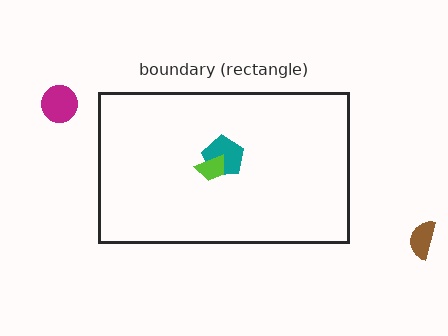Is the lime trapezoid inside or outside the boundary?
Inside.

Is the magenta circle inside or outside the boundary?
Outside.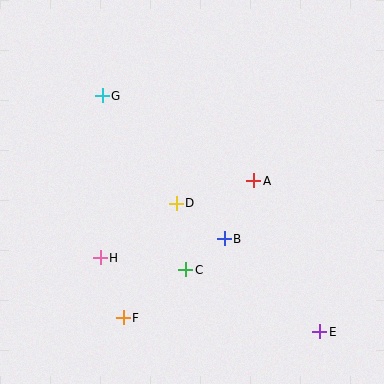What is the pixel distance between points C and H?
The distance between C and H is 86 pixels.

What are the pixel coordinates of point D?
Point D is at (176, 203).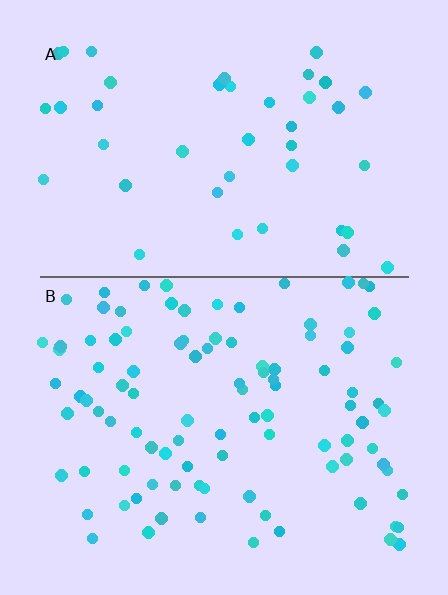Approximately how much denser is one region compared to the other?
Approximately 2.4× — region B over region A.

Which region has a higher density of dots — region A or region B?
B (the bottom).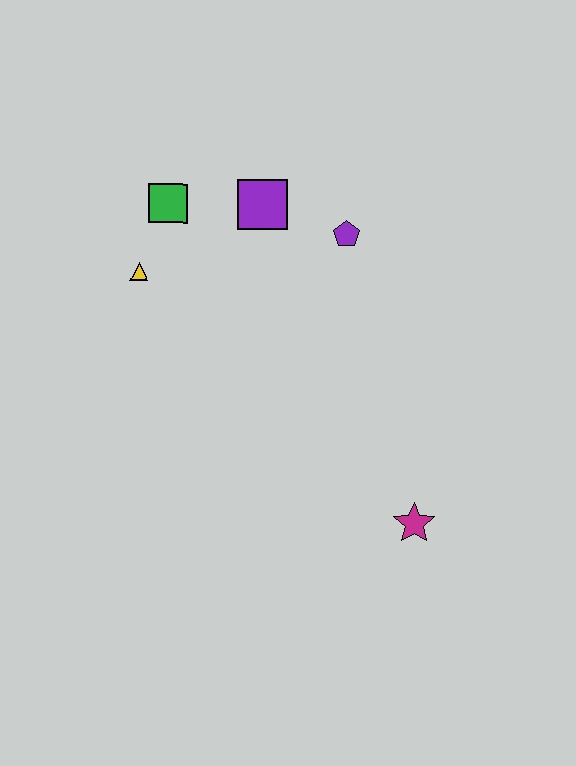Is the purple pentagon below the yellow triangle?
No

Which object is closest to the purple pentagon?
The purple square is closest to the purple pentagon.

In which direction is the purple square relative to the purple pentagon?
The purple square is to the left of the purple pentagon.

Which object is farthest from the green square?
The magenta star is farthest from the green square.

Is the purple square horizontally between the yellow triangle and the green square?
No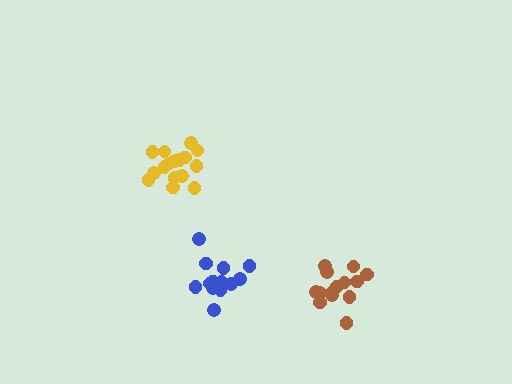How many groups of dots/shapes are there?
There are 3 groups.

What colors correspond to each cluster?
The clusters are colored: yellow, blue, brown.